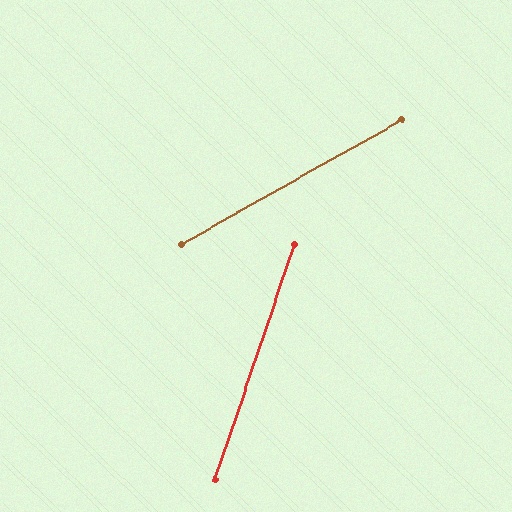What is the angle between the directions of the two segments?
Approximately 42 degrees.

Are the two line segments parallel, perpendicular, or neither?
Neither parallel nor perpendicular — they differ by about 42°.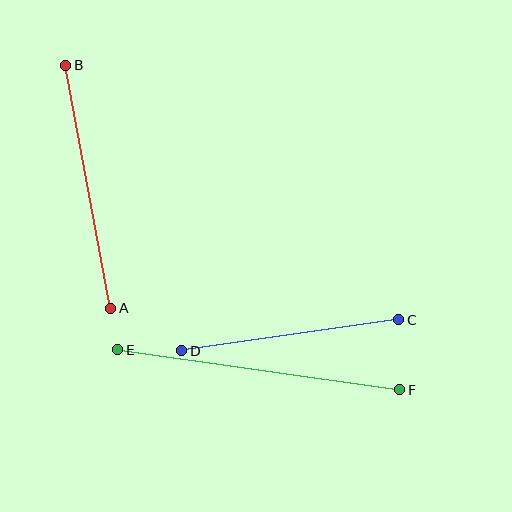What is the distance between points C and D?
The distance is approximately 219 pixels.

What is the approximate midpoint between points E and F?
The midpoint is at approximately (259, 370) pixels.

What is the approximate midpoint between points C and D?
The midpoint is at approximately (290, 335) pixels.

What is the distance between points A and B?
The distance is approximately 247 pixels.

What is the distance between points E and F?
The distance is approximately 285 pixels.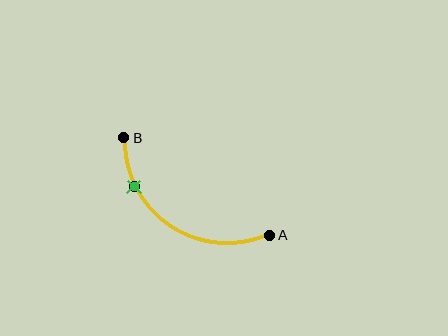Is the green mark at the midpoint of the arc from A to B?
No. The green mark lies on the arc but is closer to endpoint B. The arc midpoint would be at the point on the curve equidistant along the arc from both A and B.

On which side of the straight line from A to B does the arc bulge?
The arc bulges below and to the left of the straight line connecting A and B.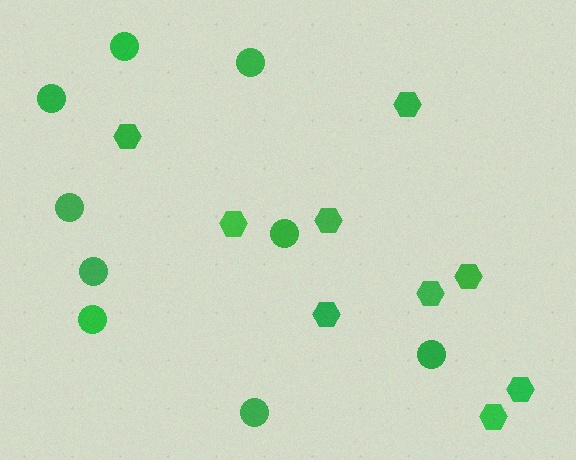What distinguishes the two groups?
There are 2 groups: one group of circles (9) and one group of hexagons (9).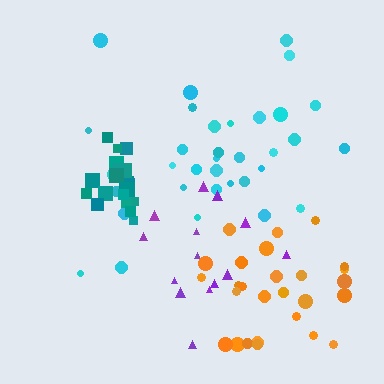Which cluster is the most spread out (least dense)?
Cyan.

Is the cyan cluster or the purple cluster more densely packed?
Purple.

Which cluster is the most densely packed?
Teal.